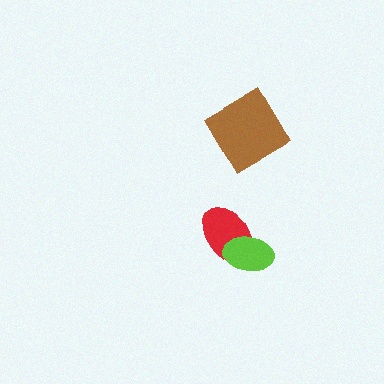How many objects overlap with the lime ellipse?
1 object overlaps with the lime ellipse.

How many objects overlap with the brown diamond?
0 objects overlap with the brown diamond.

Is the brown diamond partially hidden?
No, no other shape covers it.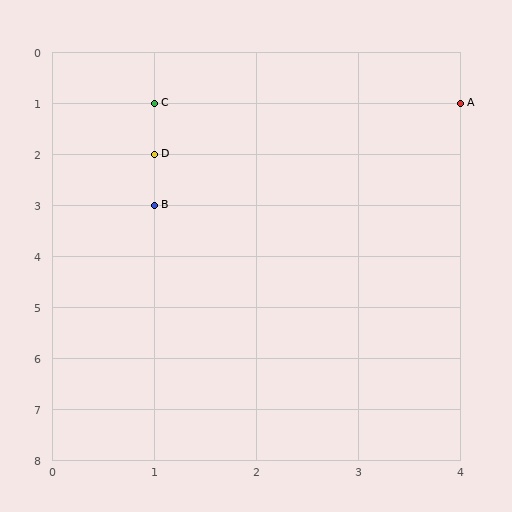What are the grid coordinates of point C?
Point C is at grid coordinates (1, 1).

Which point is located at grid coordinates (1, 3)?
Point B is at (1, 3).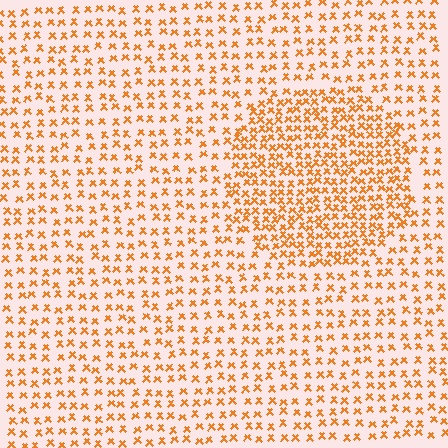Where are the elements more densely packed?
The elements are more densely packed inside the circle boundary.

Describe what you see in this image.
The image contains small orange elements arranged at two different densities. A circle-shaped region is visible where the elements are more densely packed than the surrounding area.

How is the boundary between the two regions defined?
The boundary is defined by a change in element density (approximately 1.9x ratio). All elements are the same color, size, and shape.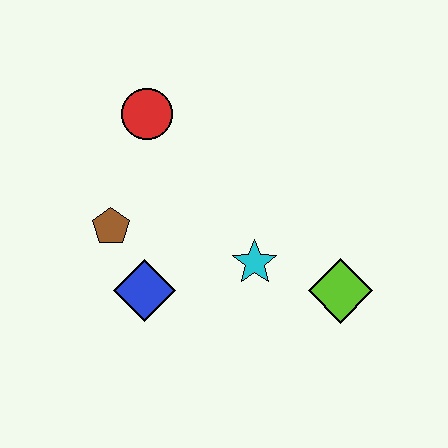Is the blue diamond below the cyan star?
Yes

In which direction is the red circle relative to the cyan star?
The red circle is above the cyan star.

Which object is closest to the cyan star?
The lime diamond is closest to the cyan star.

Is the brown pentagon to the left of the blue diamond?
Yes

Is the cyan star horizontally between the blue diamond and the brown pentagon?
No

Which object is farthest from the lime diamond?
The red circle is farthest from the lime diamond.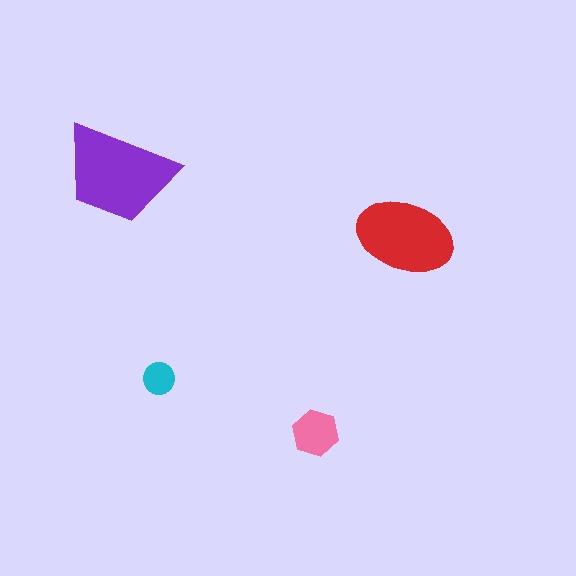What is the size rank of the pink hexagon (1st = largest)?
3rd.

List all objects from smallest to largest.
The cyan circle, the pink hexagon, the red ellipse, the purple trapezoid.